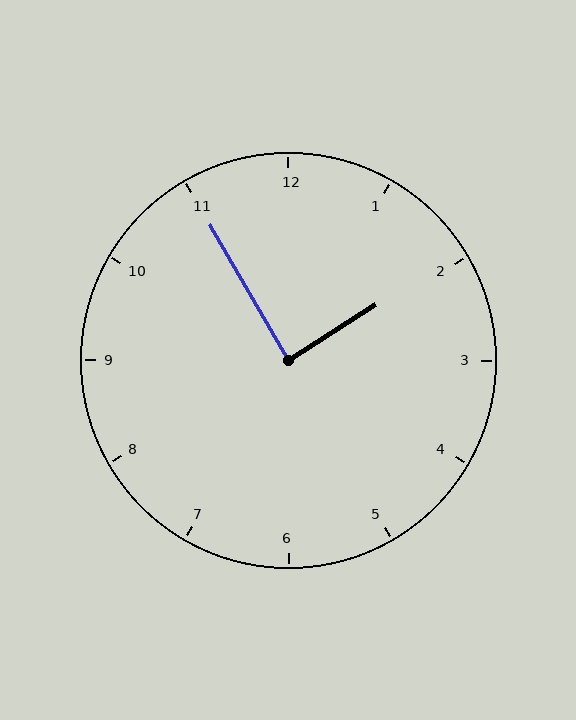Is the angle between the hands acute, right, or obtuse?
It is right.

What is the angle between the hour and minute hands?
Approximately 88 degrees.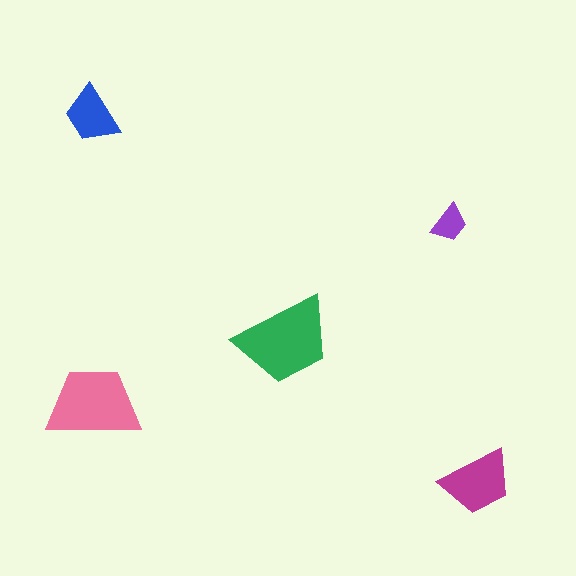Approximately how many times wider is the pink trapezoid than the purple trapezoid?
About 2.5 times wider.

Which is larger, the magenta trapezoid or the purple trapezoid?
The magenta one.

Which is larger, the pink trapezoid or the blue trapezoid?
The pink one.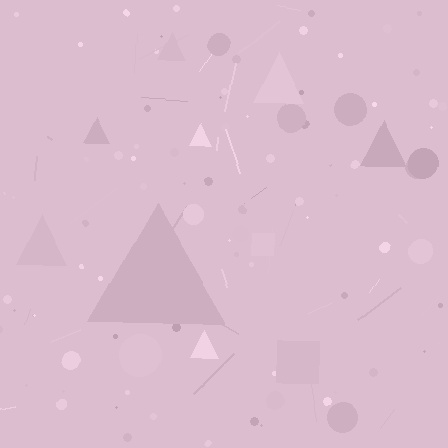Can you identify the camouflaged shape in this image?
The camouflaged shape is a triangle.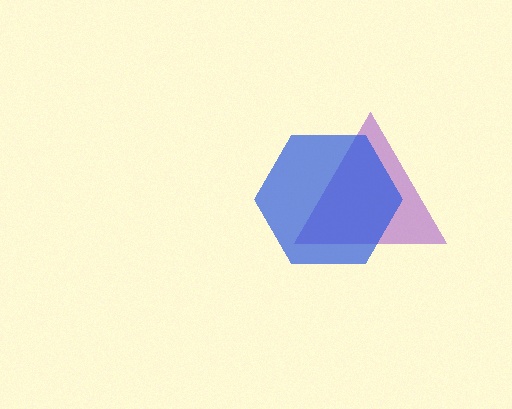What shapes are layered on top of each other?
The layered shapes are: a purple triangle, a blue hexagon.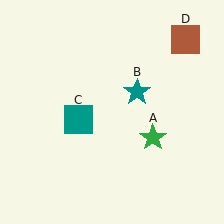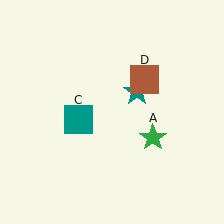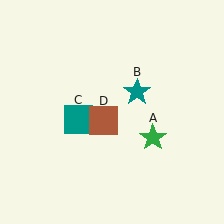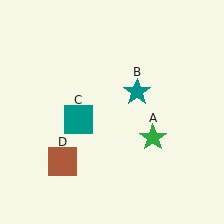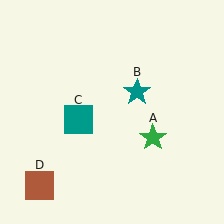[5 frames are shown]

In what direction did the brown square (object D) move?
The brown square (object D) moved down and to the left.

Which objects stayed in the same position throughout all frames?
Green star (object A) and teal star (object B) and teal square (object C) remained stationary.